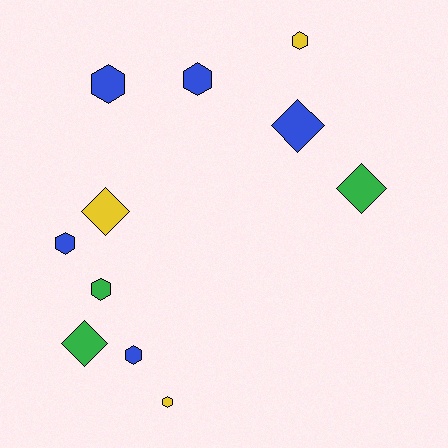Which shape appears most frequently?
Hexagon, with 7 objects.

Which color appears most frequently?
Blue, with 5 objects.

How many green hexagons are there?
There is 1 green hexagon.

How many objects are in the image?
There are 11 objects.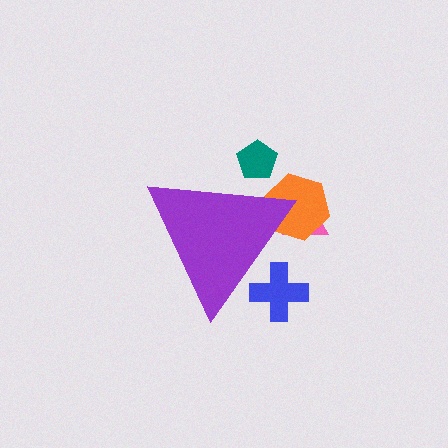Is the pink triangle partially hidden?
Yes, the pink triangle is partially hidden behind the purple triangle.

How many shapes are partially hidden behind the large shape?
4 shapes are partially hidden.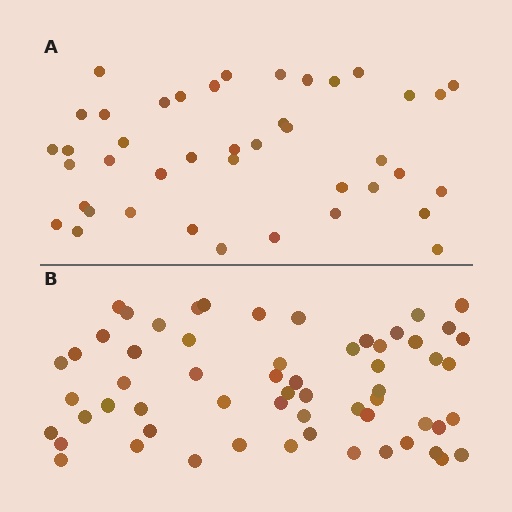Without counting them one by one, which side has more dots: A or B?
Region B (the bottom region) has more dots.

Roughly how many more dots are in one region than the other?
Region B has approximately 20 more dots than region A.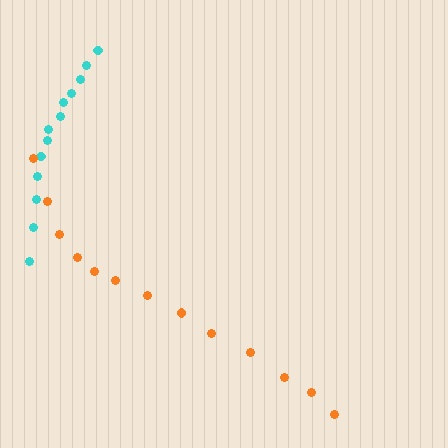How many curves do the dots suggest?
There are 2 distinct paths.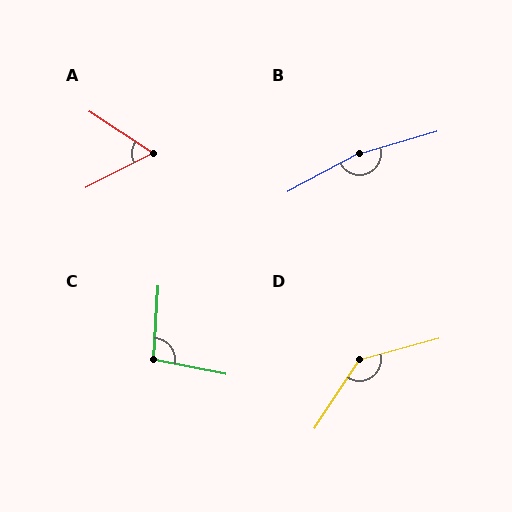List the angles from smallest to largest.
A (60°), C (98°), D (139°), B (168°).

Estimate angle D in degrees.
Approximately 139 degrees.